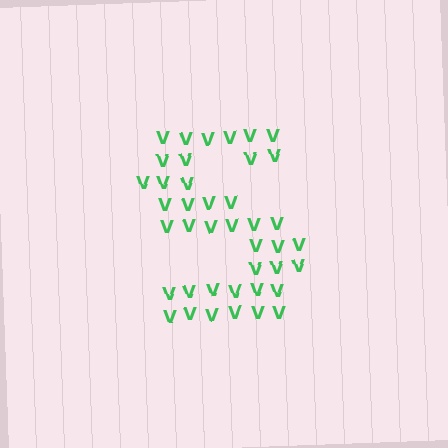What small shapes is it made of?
It is made of small letter V's.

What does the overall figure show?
The overall figure shows the letter S.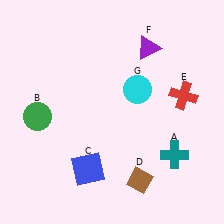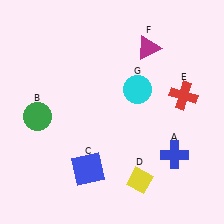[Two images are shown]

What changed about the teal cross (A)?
In Image 1, A is teal. In Image 2, it changed to blue.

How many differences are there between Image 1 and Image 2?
There are 3 differences between the two images.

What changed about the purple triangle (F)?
In Image 1, F is purple. In Image 2, it changed to magenta.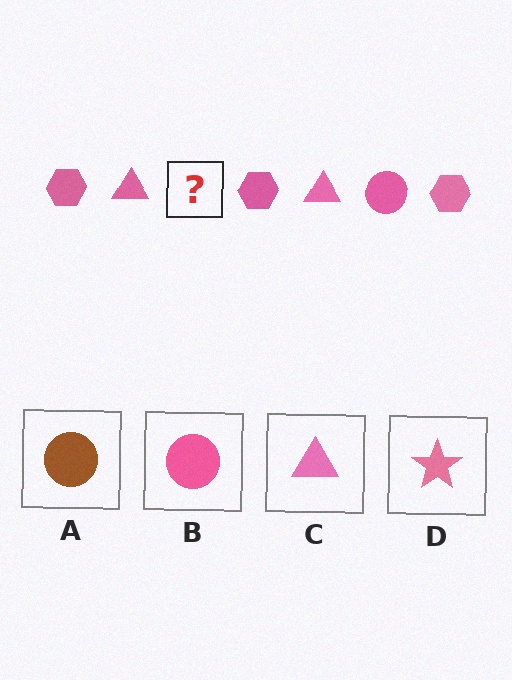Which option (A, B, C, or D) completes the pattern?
B.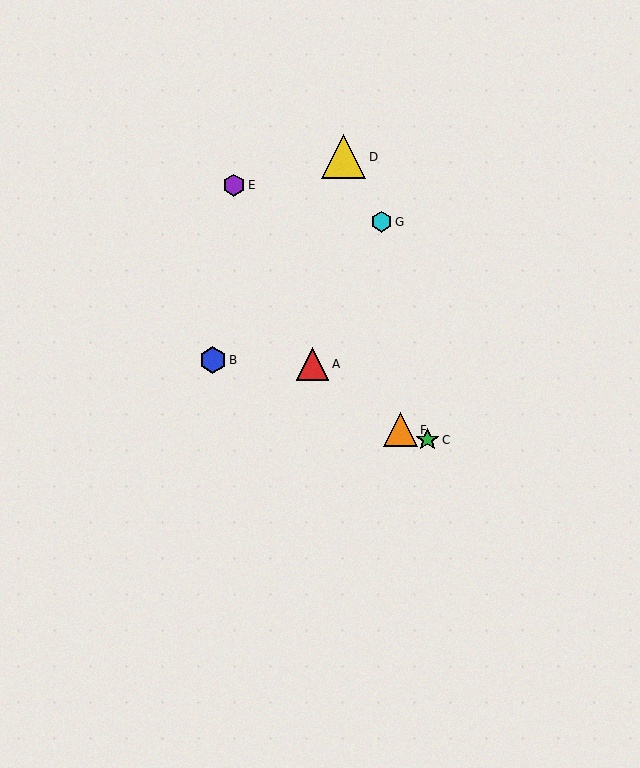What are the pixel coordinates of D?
Object D is at (344, 157).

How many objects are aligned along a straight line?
3 objects (B, C, F) are aligned along a straight line.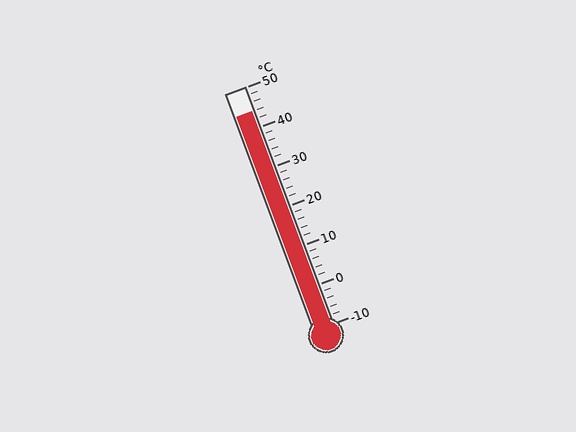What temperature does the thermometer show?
The thermometer shows approximately 44°C.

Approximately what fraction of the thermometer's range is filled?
The thermometer is filled to approximately 90% of its range.